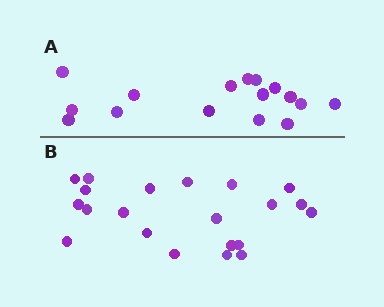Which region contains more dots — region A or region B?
Region B (the bottom region) has more dots.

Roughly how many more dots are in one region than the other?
Region B has about 5 more dots than region A.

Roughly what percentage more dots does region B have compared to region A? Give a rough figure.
About 30% more.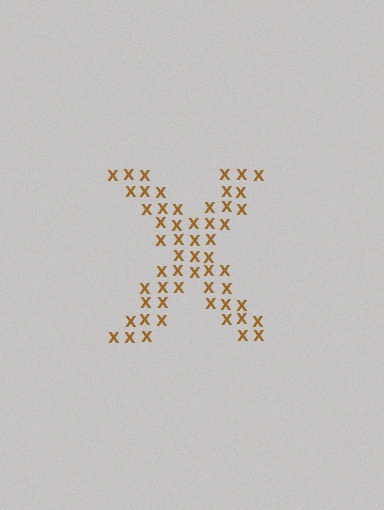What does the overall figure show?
The overall figure shows the letter X.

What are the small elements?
The small elements are letter X's.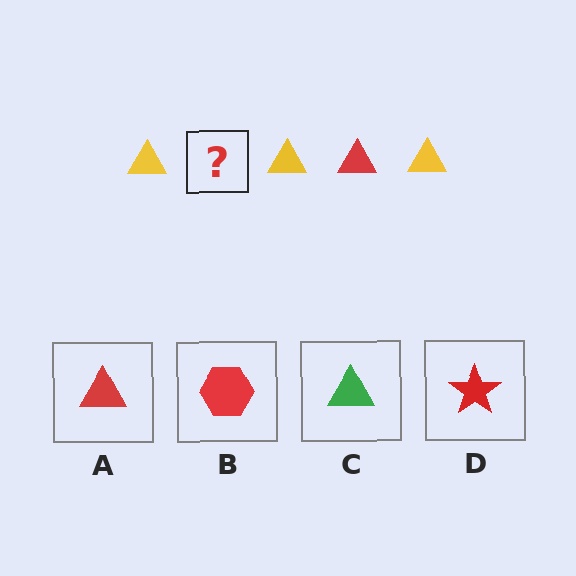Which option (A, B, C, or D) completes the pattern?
A.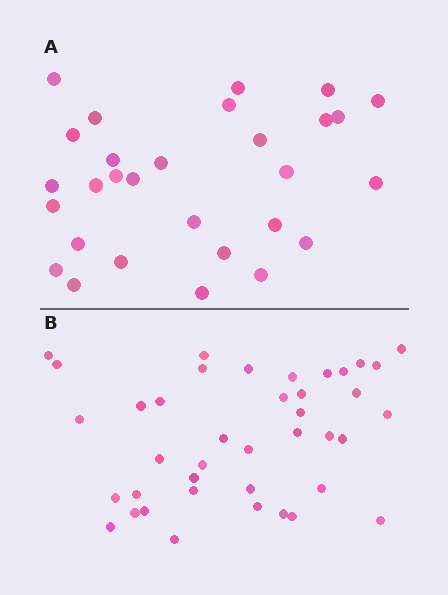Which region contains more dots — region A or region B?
Region B (the bottom region) has more dots.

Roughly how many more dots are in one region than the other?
Region B has roughly 12 or so more dots than region A.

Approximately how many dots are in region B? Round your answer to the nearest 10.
About 40 dots.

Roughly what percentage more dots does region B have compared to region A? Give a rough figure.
About 40% more.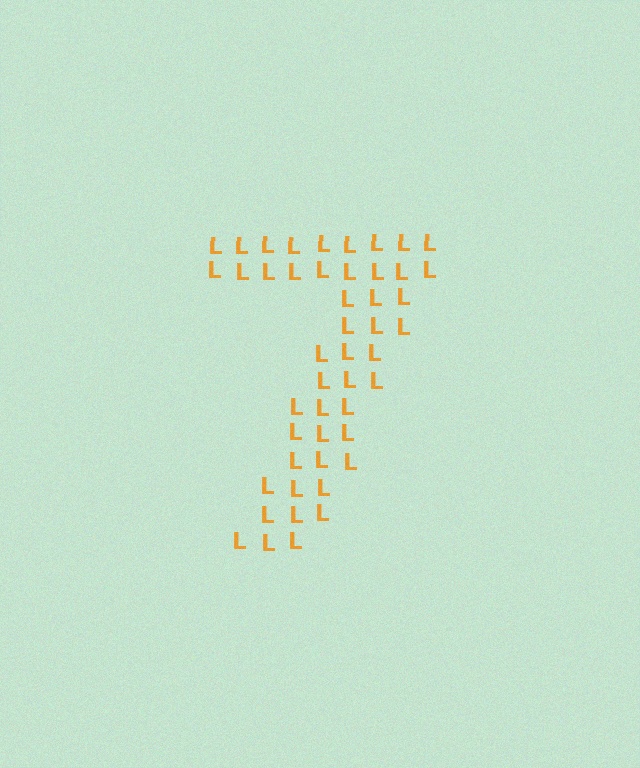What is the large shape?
The large shape is the digit 7.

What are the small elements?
The small elements are letter L's.